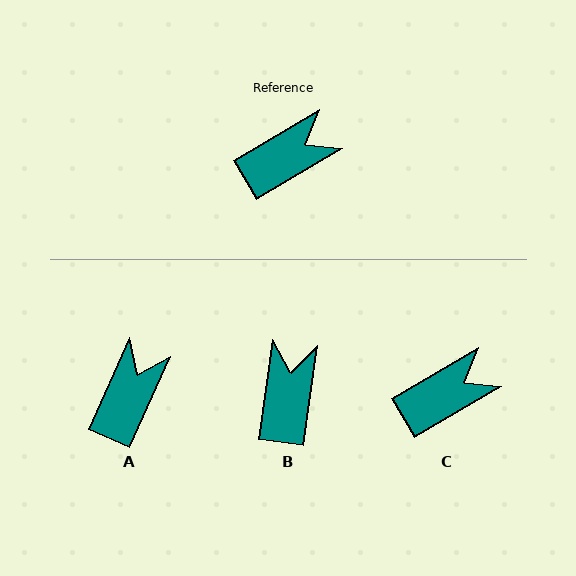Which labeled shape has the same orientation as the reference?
C.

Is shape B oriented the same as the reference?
No, it is off by about 52 degrees.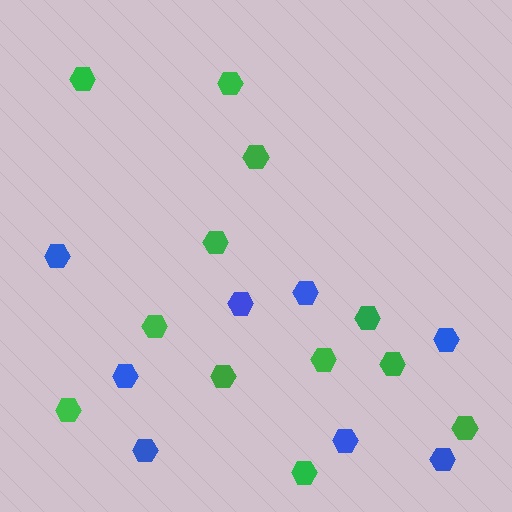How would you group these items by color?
There are 2 groups: one group of blue hexagons (8) and one group of green hexagons (12).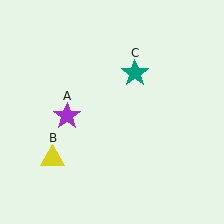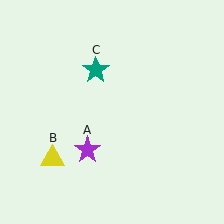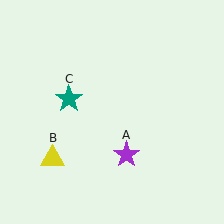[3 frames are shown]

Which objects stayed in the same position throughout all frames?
Yellow triangle (object B) remained stationary.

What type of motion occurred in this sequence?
The purple star (object A), teal star (object C) rotated counterclockwise around the center of the scene.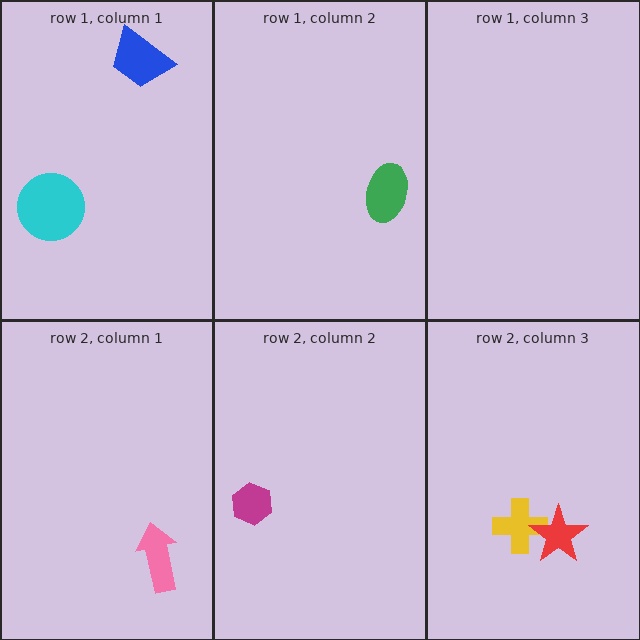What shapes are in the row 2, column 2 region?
The magenta hexagon.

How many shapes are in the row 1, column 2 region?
1.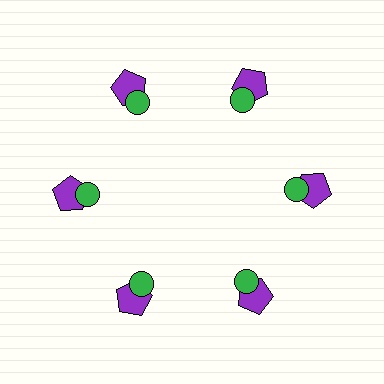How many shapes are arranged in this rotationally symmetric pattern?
There are 12 shapes, arranged in 6 groups of 2.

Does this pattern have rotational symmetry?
Yes, this pattern has 6-fold rotational symmetry. It looks the same after rotating 60 degrees around the center.